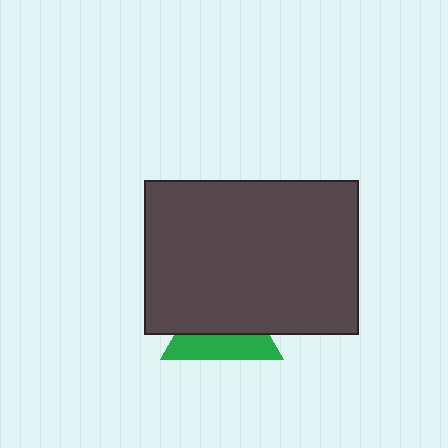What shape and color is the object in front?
The object in front is a dark gray rectangle.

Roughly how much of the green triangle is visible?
A small part of it is visible (roughly 40%).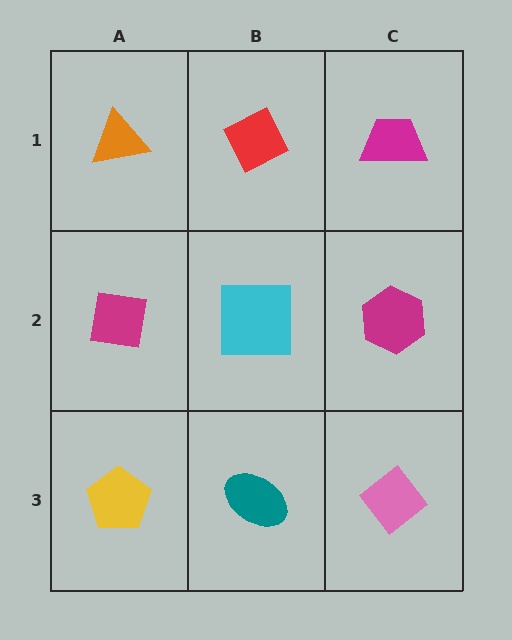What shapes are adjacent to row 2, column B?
A red diamond (row 1, column B), a teal ellipse (row 3, column B), a magenta square (row 2, column A), a magenta hexagon (row 2, column C).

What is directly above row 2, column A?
An orange triangle.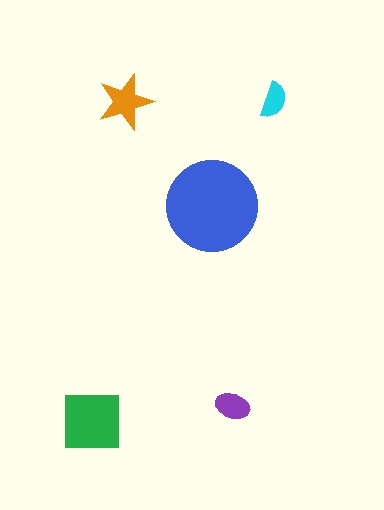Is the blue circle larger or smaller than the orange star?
Larger.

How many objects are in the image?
There are 5 objects in the image.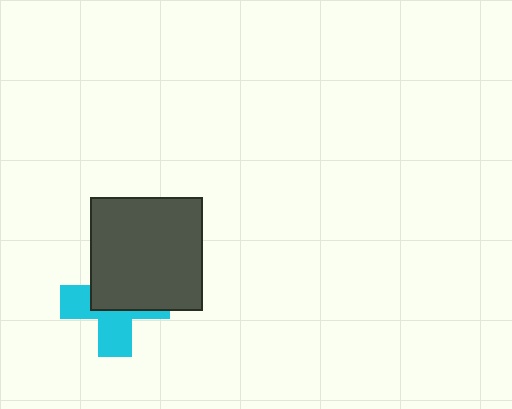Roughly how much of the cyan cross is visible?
About half of it is visible (roughly 47%).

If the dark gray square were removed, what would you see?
You would see the complete cyan cross.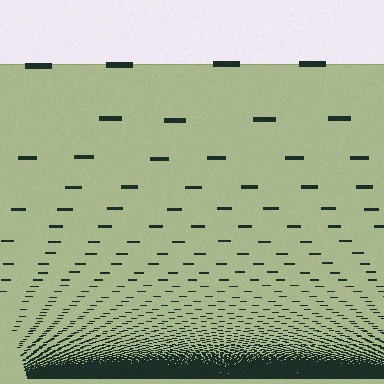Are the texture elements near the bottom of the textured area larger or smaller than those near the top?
Smaller. The gradient is inverted — elements near the bottom are smaller and denser.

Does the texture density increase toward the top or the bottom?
Density increases toward the bottom.